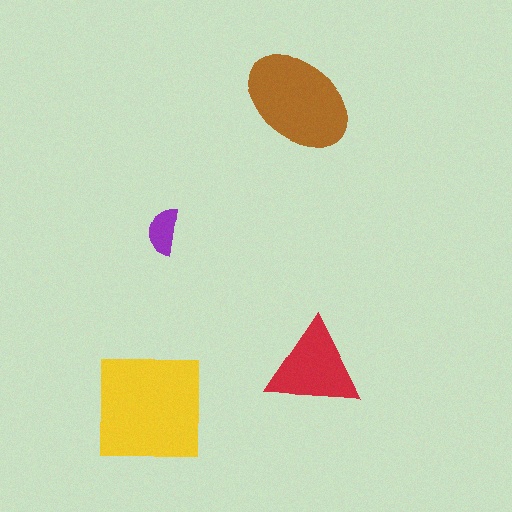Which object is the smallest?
The purple semicircle.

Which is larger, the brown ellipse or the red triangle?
The brown ellipse.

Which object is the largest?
The yellow square.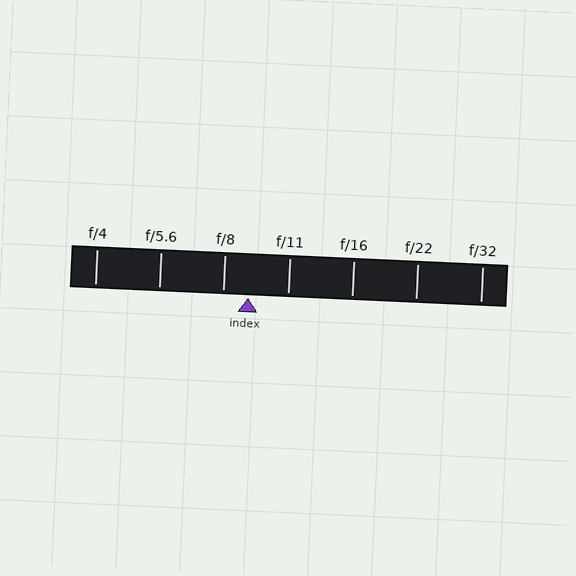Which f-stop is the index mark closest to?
The index mark is closest to f/8.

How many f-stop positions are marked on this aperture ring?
There are 7 f-stop positions marked.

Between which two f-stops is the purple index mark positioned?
The index mark is between f/8 and f/11.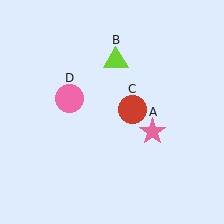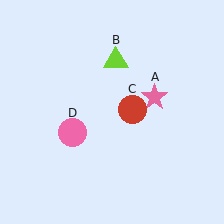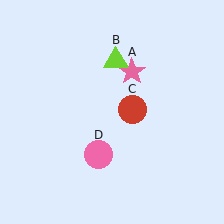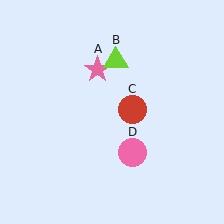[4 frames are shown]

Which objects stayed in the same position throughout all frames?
Lime triangle (object B) and red circle (object C) remained stationary.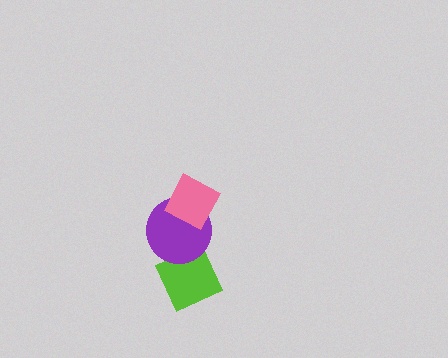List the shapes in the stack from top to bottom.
From top to bottom: the pink diamond, the purple circle, the lime diamond.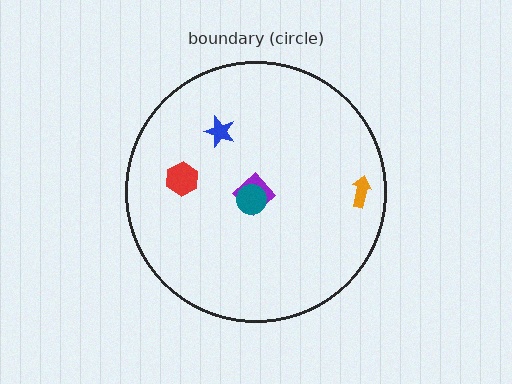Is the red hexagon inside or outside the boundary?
Inside.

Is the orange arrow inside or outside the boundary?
Inside.